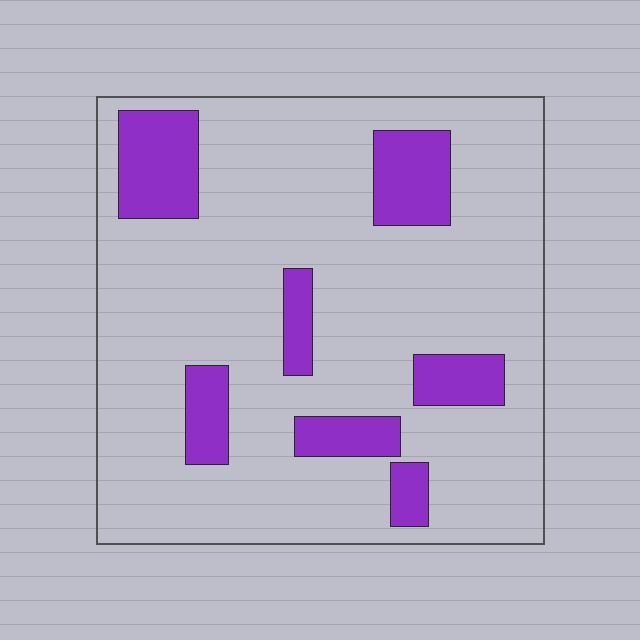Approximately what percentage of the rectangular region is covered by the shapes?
Approximately 20%.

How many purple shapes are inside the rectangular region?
7.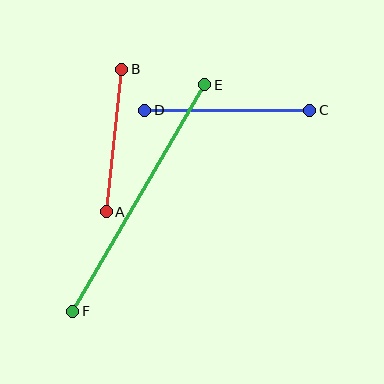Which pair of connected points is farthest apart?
Points E and F are farthest apart.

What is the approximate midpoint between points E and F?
The midpoint is at approximately (139, 198) pixels.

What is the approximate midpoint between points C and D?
The midpoint is at approximately (227, 110) pixels.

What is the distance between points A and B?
The distance is approximately 143 pixels.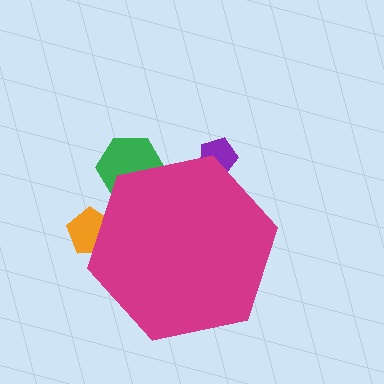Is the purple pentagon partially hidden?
Yes, the purple pentagon is partially hidden behind the magenta hexagon.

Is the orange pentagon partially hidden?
Yes, the orange pentagon is partially hidden behind the magenta hexagon.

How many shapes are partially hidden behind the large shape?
3 shapes are partially hidden.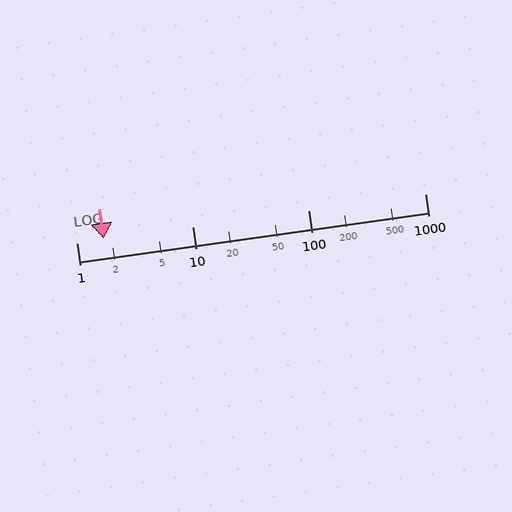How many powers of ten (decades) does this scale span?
The scale spans 3 decades, from 1 to 1000.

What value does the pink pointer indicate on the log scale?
The pointer indicates approximately 1.7.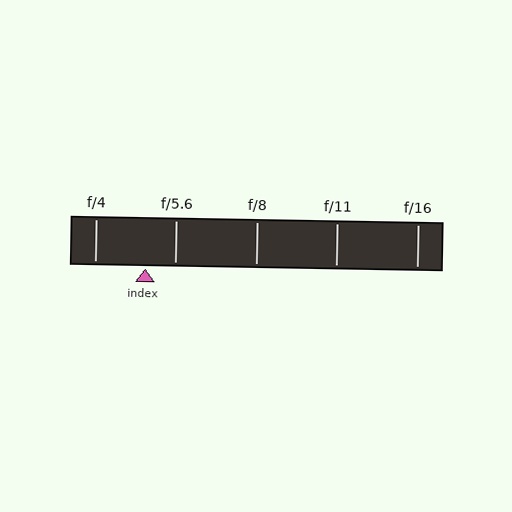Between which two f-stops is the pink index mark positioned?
The index mark is between f/4 and f/5.6.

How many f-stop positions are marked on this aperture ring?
There are 5 f-stop positions marked.